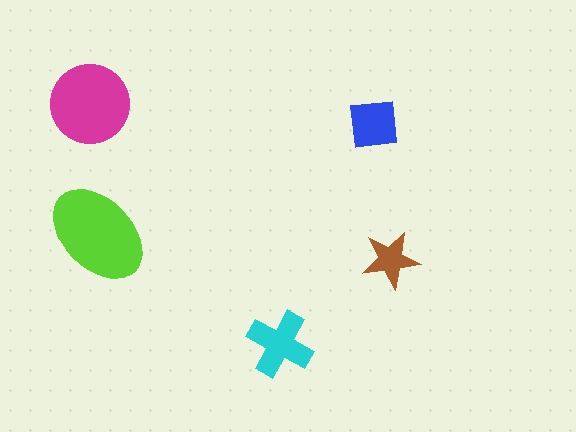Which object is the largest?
The lime ellipse.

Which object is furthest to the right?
The brown star is rightmost.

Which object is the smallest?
The brown star.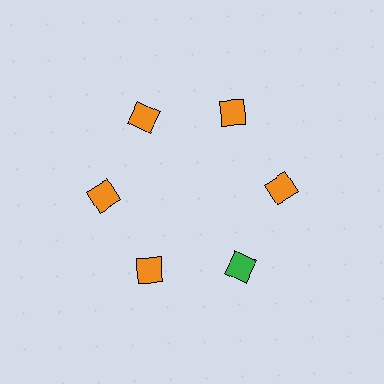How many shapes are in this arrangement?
There are 6 shapes arranged in a ring pattern.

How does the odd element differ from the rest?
It has a different color: green instead of orange.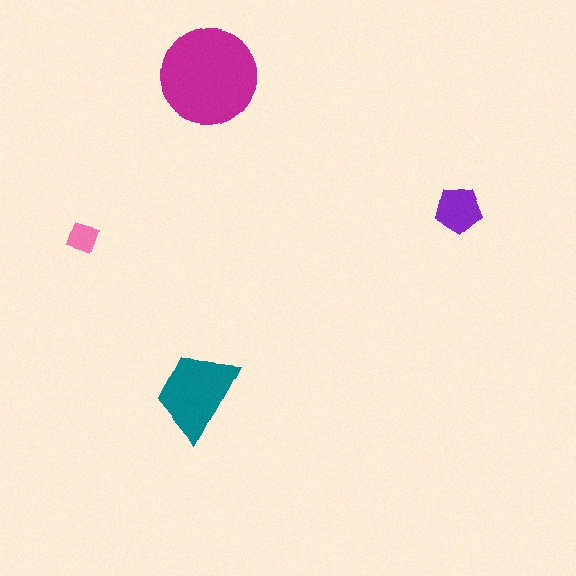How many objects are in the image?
There are 4 objects in the image.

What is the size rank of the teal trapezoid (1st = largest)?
2nd.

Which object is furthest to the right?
The purple pentagon is rightmost.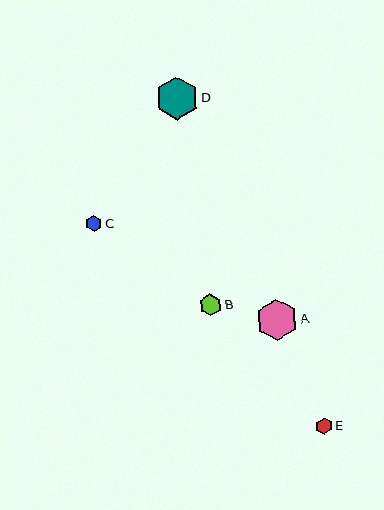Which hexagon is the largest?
Hexagon D is the largest with a size of approximately 43 pixels.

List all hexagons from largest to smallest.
From largest to smallest: D, A, B, E, C.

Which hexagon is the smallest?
Hexagon C is the smallest with a size of approximately 16 pixels.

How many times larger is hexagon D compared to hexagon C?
Hexagon D is approximately 2.7 times the size of hexagon C.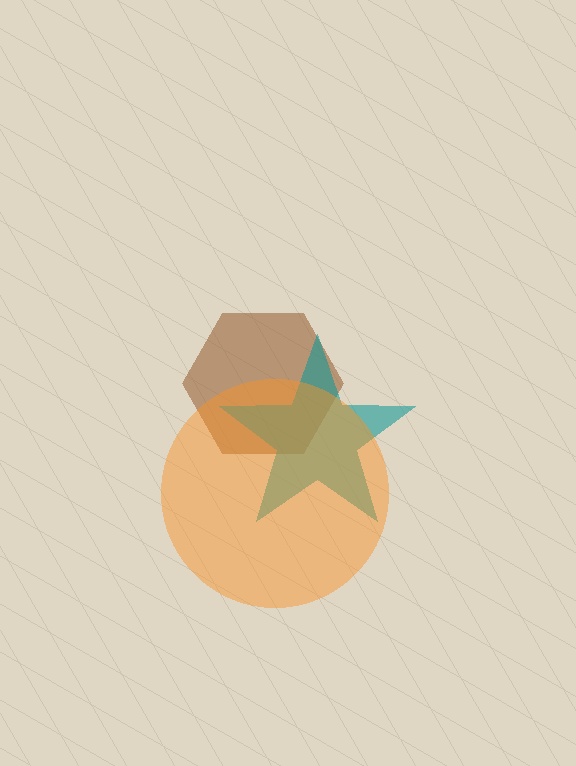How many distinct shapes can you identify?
There are 3 distinct shapes: a brown hexagon, a teal star, an orange circle.